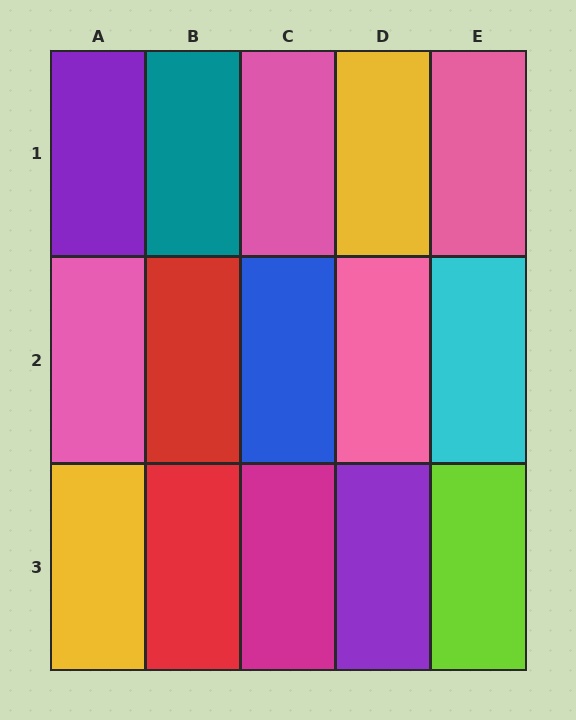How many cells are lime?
1 cell is lime.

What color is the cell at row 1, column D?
Yellow.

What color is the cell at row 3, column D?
Purple.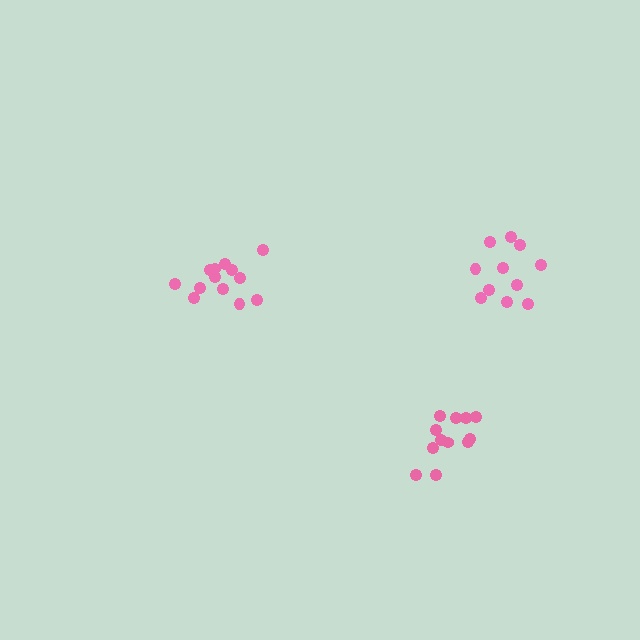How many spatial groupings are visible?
There are 3 spatial groupings.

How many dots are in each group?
Group 1: 12 dots, Group 2: 13 dots, Group 3: 11 dots (36 total).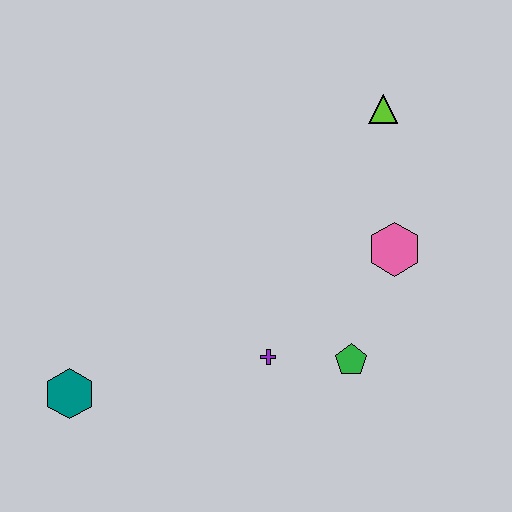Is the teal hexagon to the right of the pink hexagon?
No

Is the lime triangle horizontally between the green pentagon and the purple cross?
No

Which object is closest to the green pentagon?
The purple cross is closest to the green pentagon.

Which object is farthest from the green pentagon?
The teal hexagon is farthest from the green pentagon.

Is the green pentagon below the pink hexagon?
Yes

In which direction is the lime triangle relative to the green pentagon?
The lime triangle is above the green pentagon.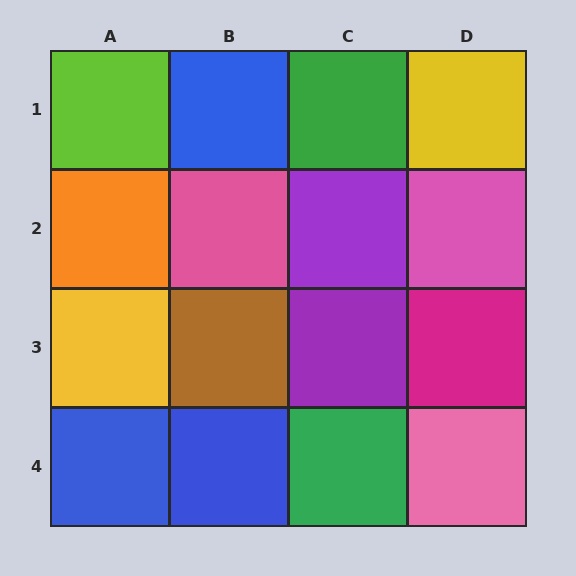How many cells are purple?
2 cells are purple.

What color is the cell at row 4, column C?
Green.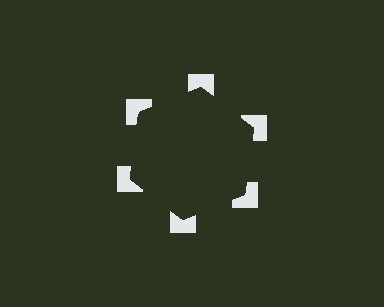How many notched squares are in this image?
There are 6 — one at each vertex of the illusory hexagon.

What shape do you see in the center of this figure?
An illusory hexagon — its edges are inferred from the aligned wedge cuts in the notched squares, not physically drawn.